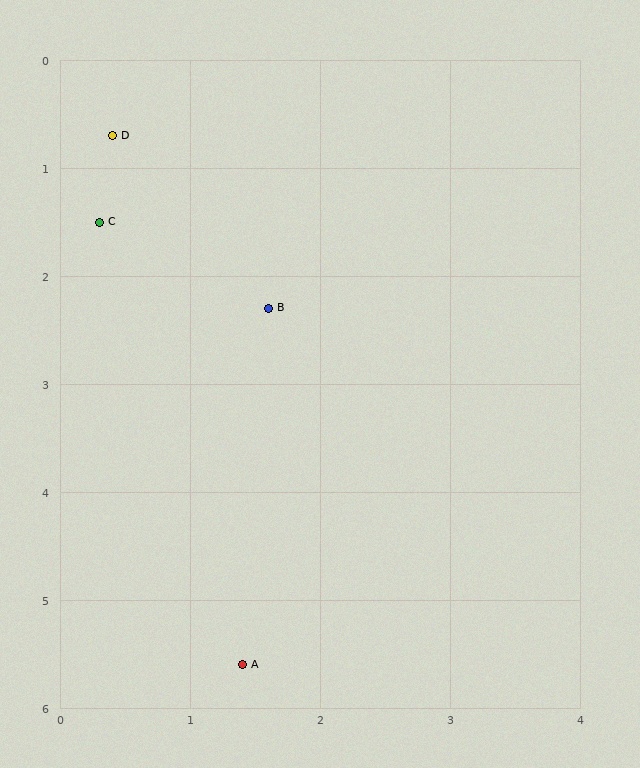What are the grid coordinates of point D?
Point D is at approximately (0.4, 0.7).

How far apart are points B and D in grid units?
Points B and D are about 2.0 grid units apart.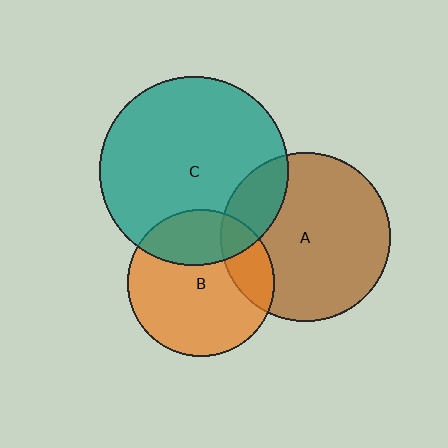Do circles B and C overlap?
Yes.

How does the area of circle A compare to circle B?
Approximately 1.3 times.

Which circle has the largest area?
Circle C (teal).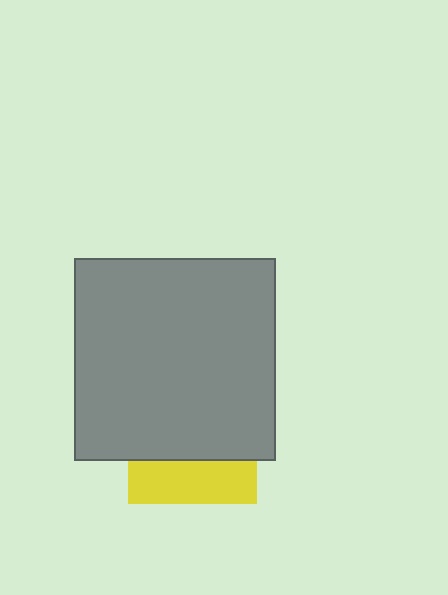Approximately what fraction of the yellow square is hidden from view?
Roughly 67% of the yellow square is hidden behind the gray square.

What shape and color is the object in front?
The object in front is a gray square.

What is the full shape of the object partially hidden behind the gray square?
The partially hidden object is a yellow square.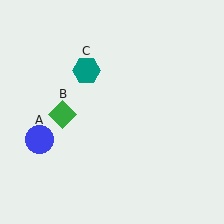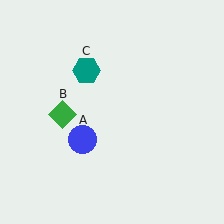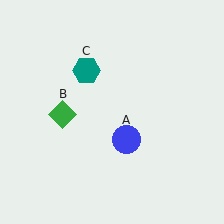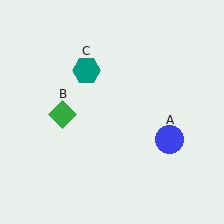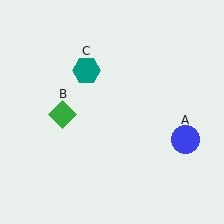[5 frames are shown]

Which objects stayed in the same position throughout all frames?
Green diamond (object B) and teal hexagon (object C) remained stationary.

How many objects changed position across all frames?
1 object changed position: blue circle (object A).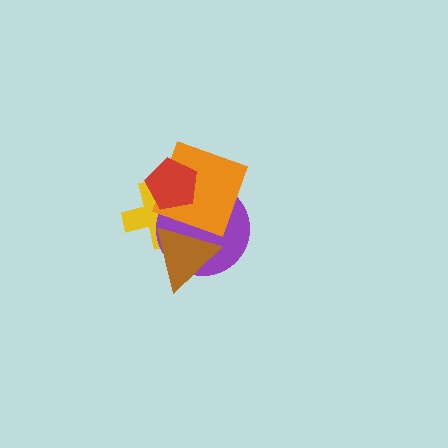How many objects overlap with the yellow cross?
4 objects overlap with the yellow cross.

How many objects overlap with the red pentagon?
3 objects overlap with the red pentagon.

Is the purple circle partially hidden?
Yes, it is partially covered by another shape.